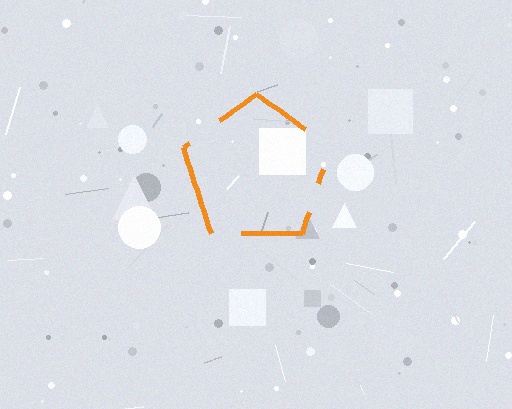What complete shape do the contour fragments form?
The contour fragments form a pentagon.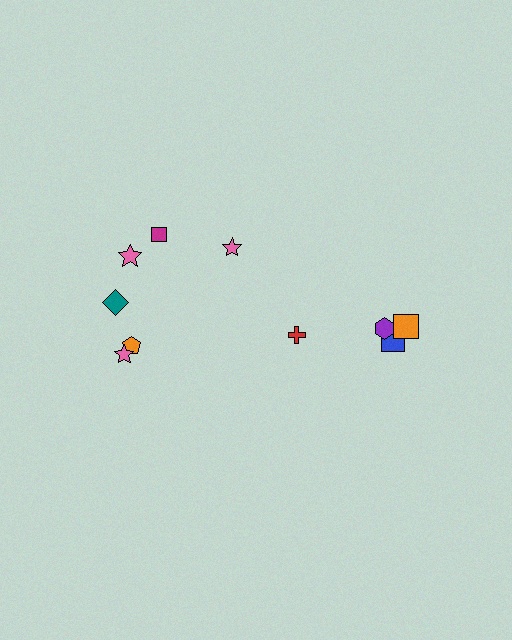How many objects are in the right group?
There are 4 objects.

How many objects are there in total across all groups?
There are 10 objects.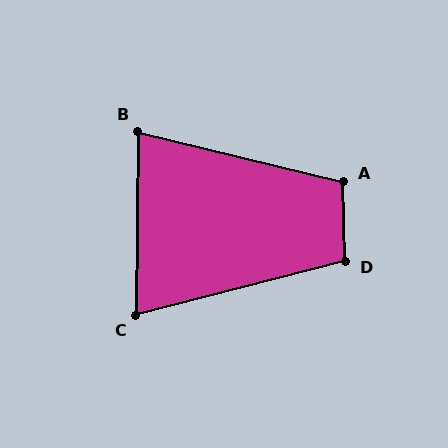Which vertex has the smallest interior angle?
C, at approximately 75 degrees.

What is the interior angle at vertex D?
Approximately 103 degrees (obtuse).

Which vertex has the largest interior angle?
A, at approximately 105 degrees.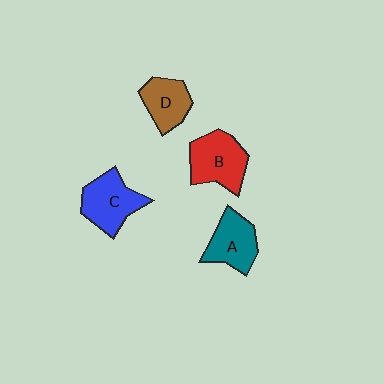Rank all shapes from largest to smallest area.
From largest to smallest: B (red), C (blue), A (teal), D (brown).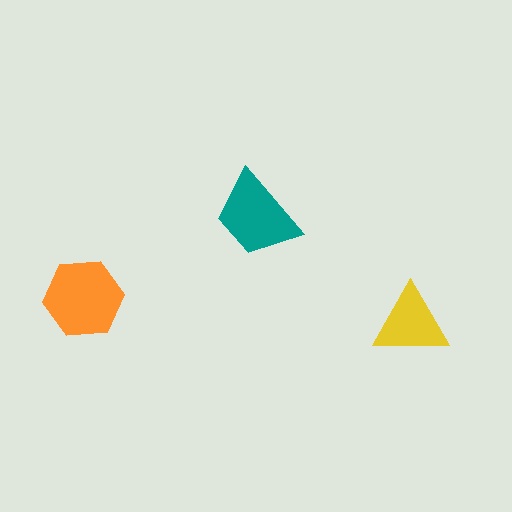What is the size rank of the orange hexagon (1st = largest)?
1st.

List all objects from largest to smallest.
The orange hexagon, the teal trapezoid, the yellow triangle.